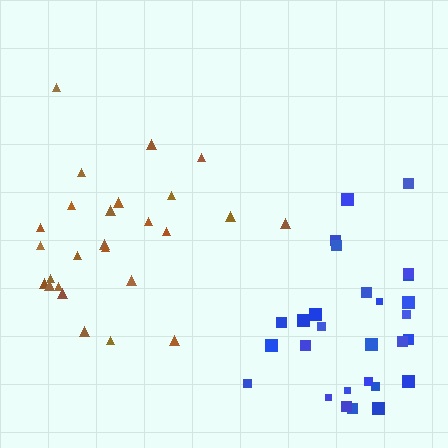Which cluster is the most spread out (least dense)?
Blue.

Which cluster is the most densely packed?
Brown.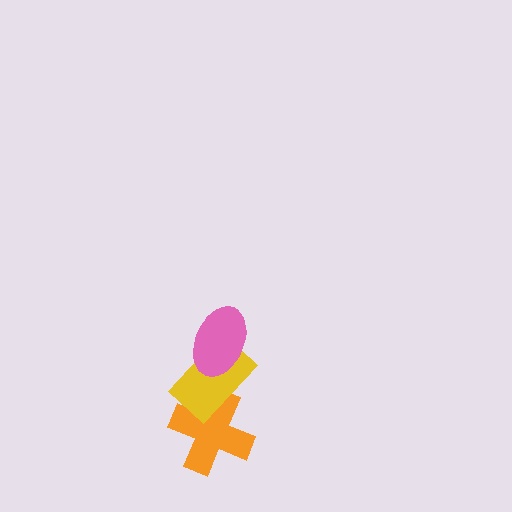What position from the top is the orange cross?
The orange cross is 3rd from the top.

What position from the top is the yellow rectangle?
The yellow rectangle is 2nd from the top.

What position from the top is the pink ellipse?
The pink ellipse is 1st from the top.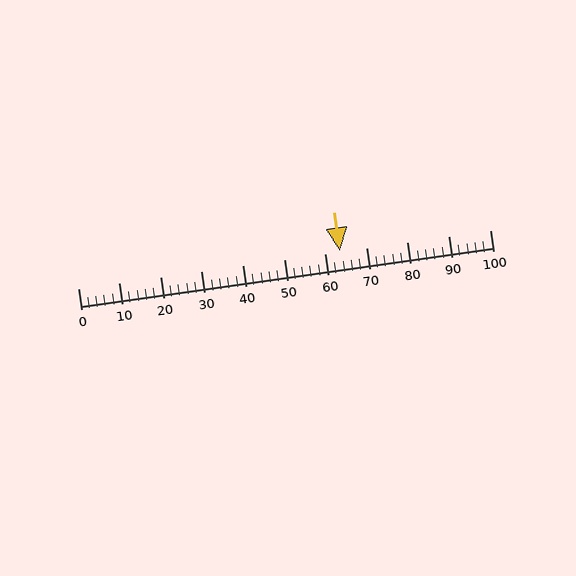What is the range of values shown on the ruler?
The ruler shows values from 0 to 100.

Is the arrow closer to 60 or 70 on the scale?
The arrow is closer to 60.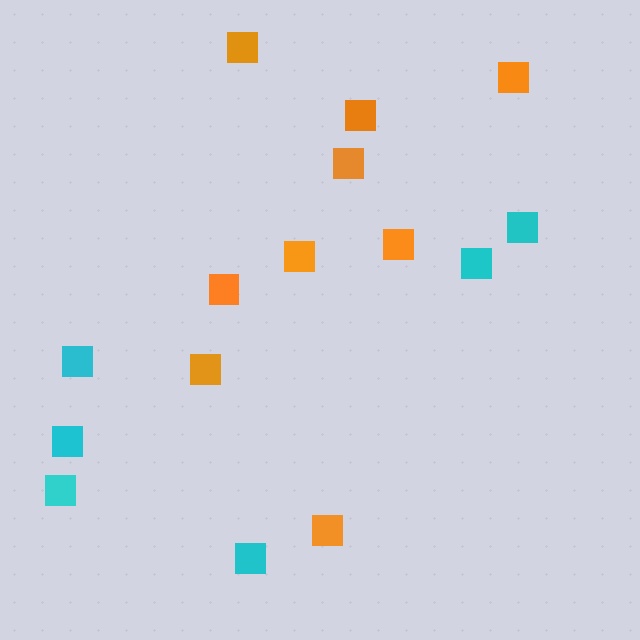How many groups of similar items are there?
There are 2 groups: one group of cyan squares (6) and one group of orange squares (9).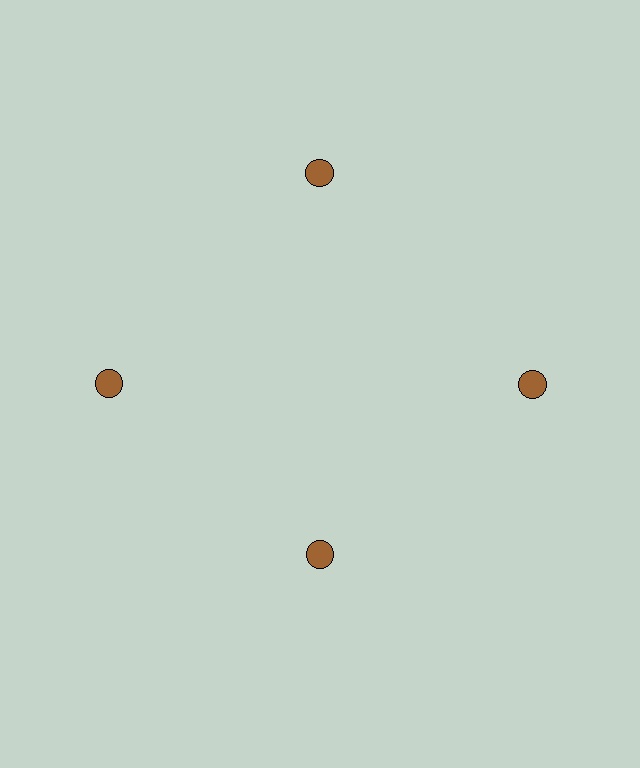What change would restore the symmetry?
The symmetry would be restored by moving it outward, back onto the ring so that all 4 circles sit at equal angles and equal distance from the center.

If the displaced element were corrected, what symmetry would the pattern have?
It would have 4-fold rotational symmetry — the pattern would map onto itself every 90 degrees.